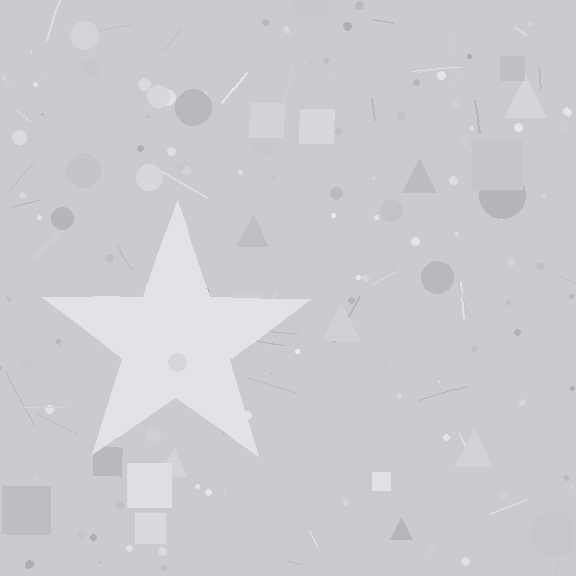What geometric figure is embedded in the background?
A star is embedded in the background.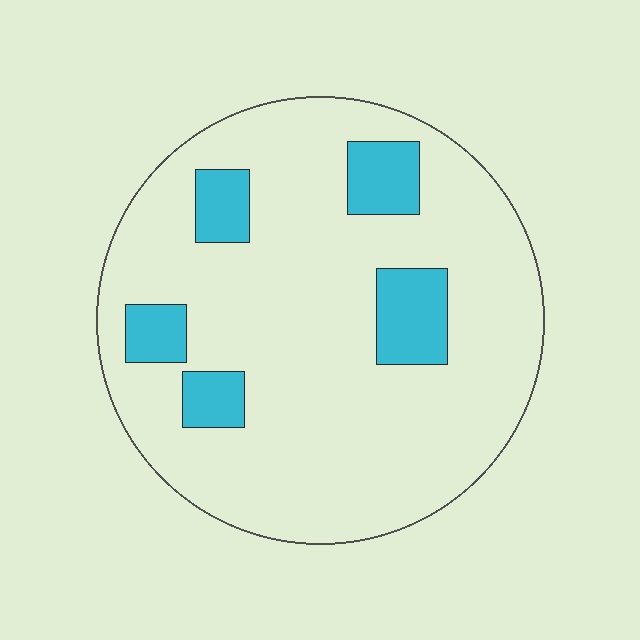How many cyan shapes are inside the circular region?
5.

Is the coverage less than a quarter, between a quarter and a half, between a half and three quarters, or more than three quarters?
Less than a quarter.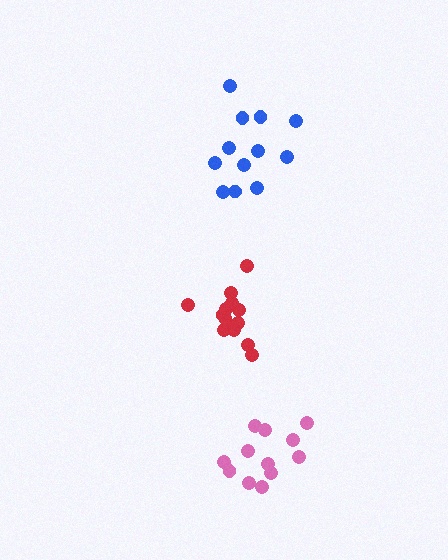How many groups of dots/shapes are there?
There are 3 groups.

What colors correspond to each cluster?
The clusters are colored: pink, red, blue.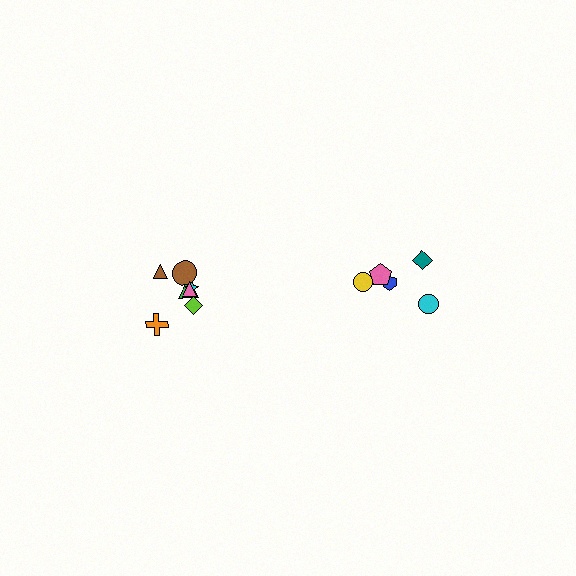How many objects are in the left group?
There are 7 objects.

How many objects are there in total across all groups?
There are 12 objects.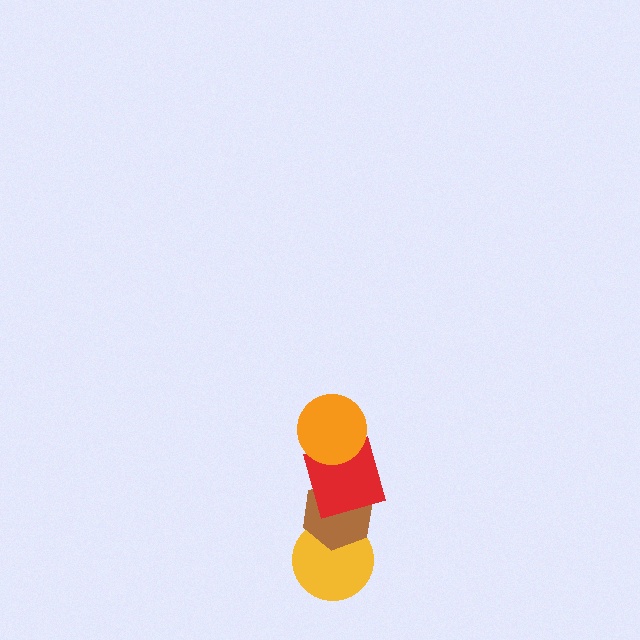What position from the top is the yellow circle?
The yellow circle is 4th from the top.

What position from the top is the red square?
The red square is 2nd from the top.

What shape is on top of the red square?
The orange circle is on top of the red square.